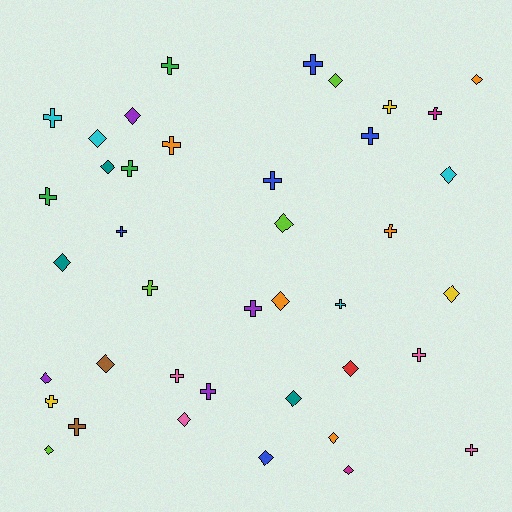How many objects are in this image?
There are 40 objects.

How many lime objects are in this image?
There are 4 lime objects.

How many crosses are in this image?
There are 21 crosses.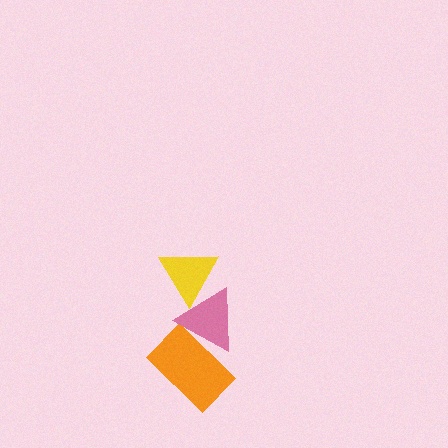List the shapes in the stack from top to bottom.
From top to bottom: the yellow triangle, the pink triangle, the orange rectangle.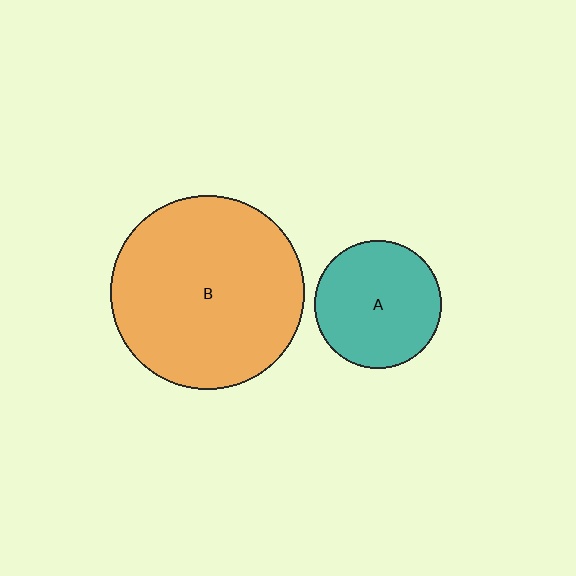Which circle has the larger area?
Circle B (orange).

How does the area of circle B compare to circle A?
Approximately 2.3 times.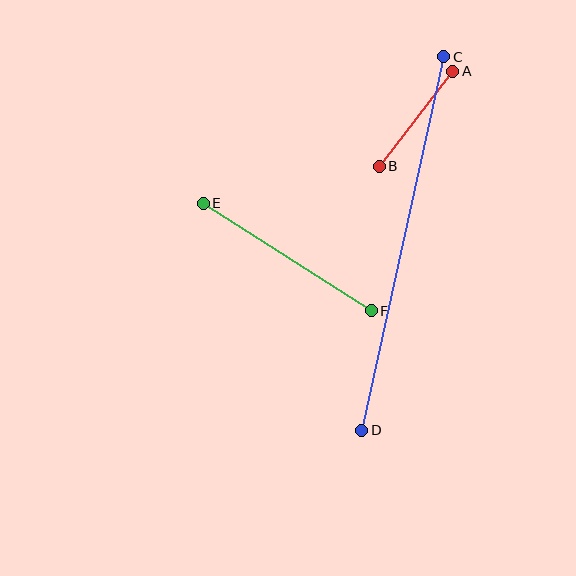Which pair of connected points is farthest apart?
Points C and D are farthest apart.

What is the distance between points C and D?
The distance is approximately 382 pixels.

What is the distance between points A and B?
The distance is approximately 120 pixels.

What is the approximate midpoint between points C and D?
The midpoint is at approximately (403, 244) pixels.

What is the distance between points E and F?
The distance is approximately 200 pixels.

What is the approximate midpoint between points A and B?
The midpoint is at approximately (416, 119) pixels.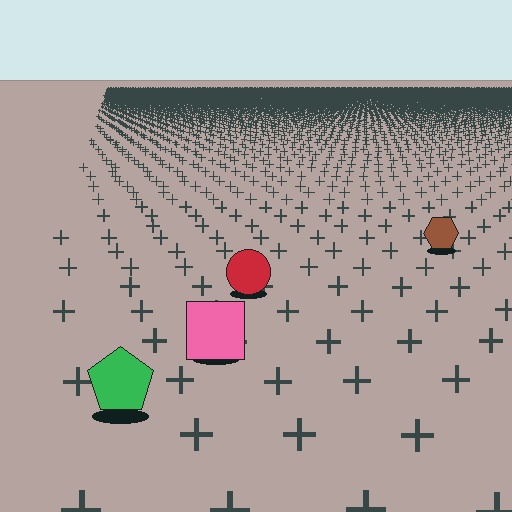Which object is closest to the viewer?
The green pentagon is closest. The texture marks near it are larger and more spread out.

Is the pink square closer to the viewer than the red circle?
Yes. The pink square is closer — you can tell from the texture gradient: the ground texture is coarser near it.